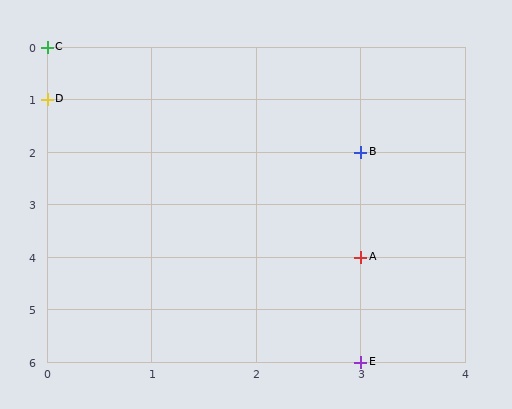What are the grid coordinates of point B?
Point B is at grid coordinates (3, 2).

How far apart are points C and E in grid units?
Points C and E are 3 columns and 6 rows apart (about 6.7 grid units diagonally).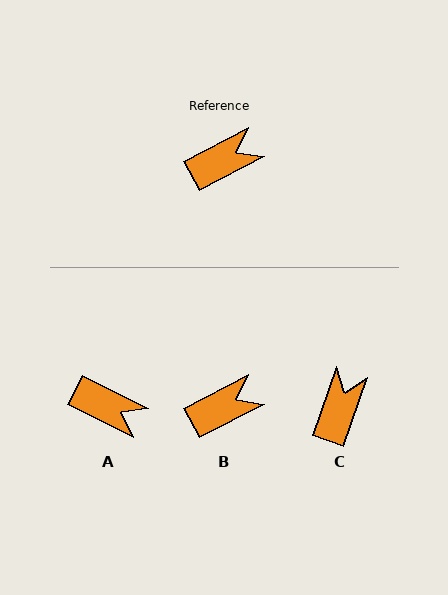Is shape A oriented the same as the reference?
No, it is off by about 54 degrees.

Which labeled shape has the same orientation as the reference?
B.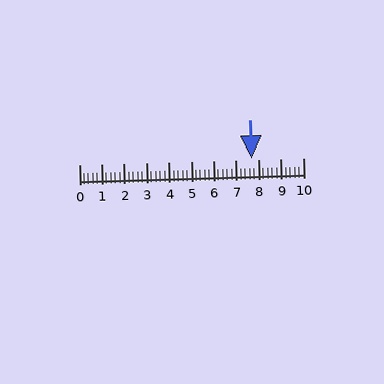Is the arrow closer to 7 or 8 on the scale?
The arrow is closer to 8.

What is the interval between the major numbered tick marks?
The major tick marks are spaced 1 units apart.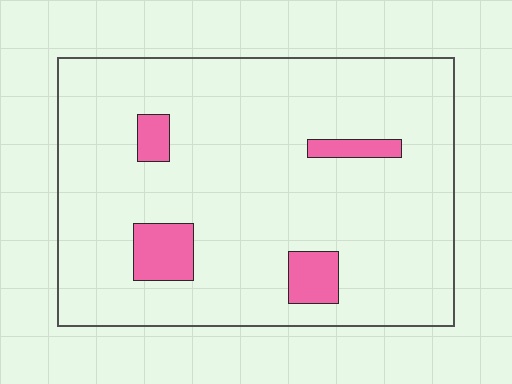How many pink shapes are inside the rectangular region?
4.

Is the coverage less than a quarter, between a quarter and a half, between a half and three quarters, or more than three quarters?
Less than a quarter.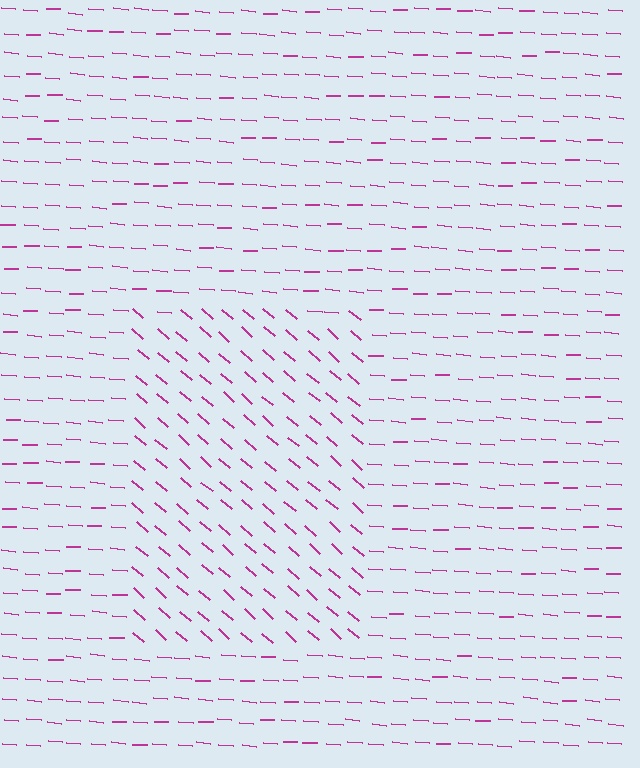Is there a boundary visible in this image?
Yes, there is a texture boundary formed by a change in line orientation.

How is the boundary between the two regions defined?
The boundary is defined purely by a change in line orientation (approximately 37 degrees difference). All lines are the same color and thickness.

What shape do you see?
I see a rectangle.